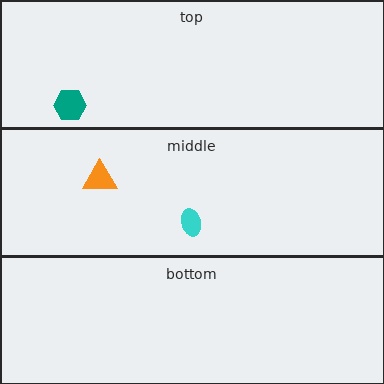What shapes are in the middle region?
The cyan ellipse, the orange triangle.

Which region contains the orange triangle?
The middle region.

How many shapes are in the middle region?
2.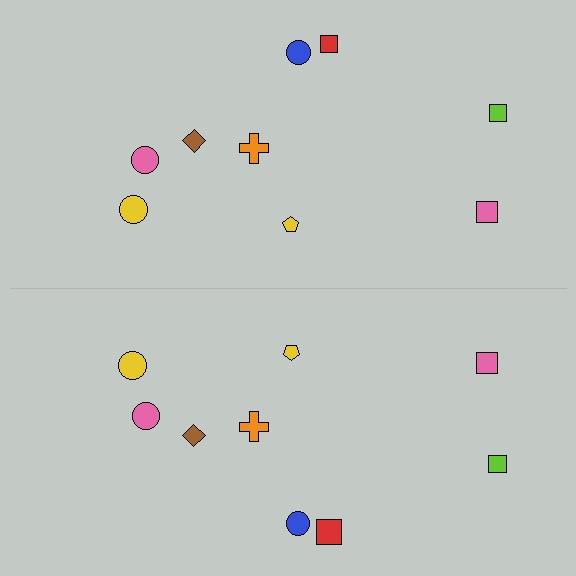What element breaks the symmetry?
The red square on the bottom side has a different size than its mirror counterpart.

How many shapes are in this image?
There are 18 shapes in this image.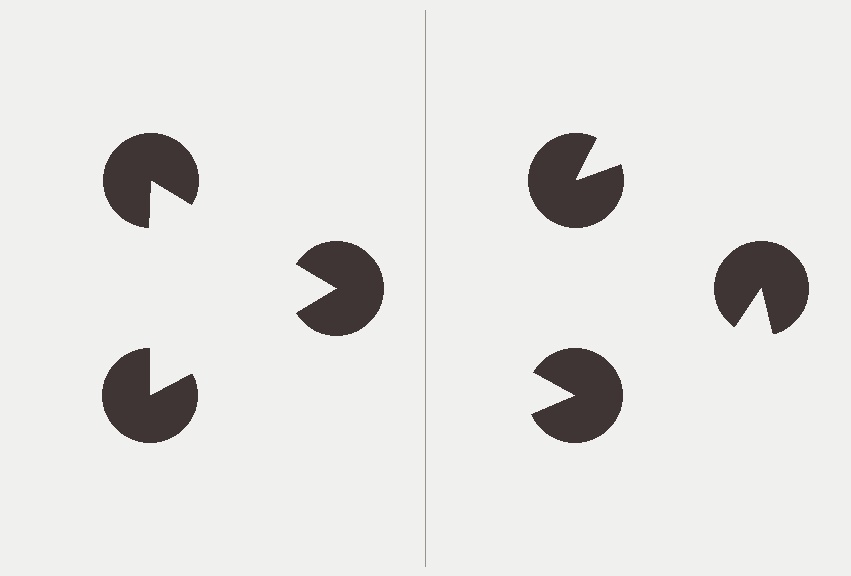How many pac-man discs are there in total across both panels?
6 — 3 on each side.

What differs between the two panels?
The pac-man discs are positioned identically on both sides; only the wedge orientations differ. On the left they align to a triangle; on the right they are misaligned.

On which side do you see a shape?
An illusory triangle appears on the left side. On the right side the wedge cuts are rotated, so no coherent shape forms.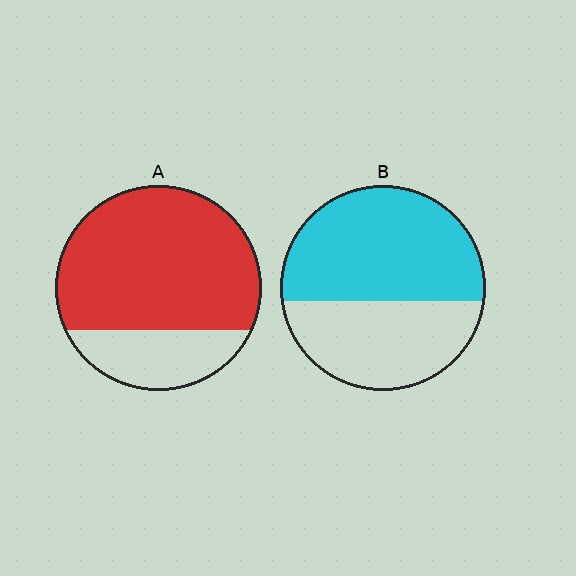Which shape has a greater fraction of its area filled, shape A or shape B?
Shape A.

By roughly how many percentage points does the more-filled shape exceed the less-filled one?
By roughly 15 percentage points (A over B).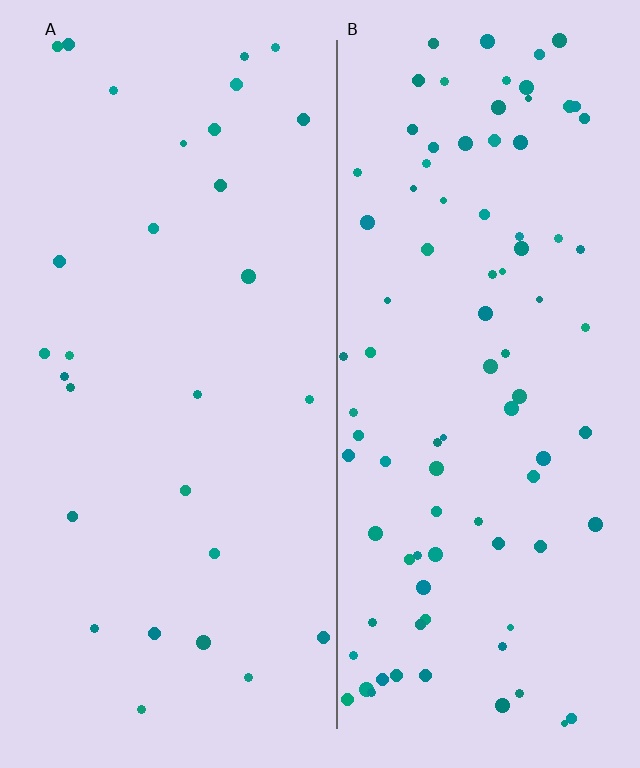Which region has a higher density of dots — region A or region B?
B (the right).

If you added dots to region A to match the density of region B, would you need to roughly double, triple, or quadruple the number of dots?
Approximately triple.